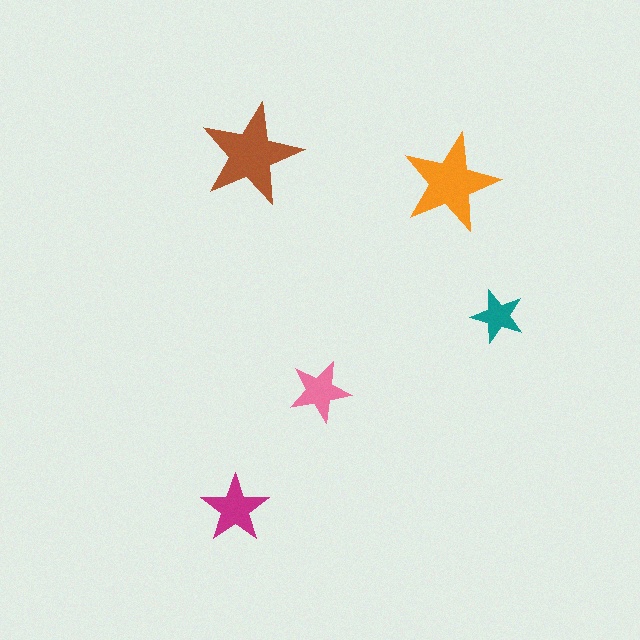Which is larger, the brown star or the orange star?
The brown one.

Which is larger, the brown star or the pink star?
The brown one.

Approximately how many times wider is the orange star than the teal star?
About 2 times wider.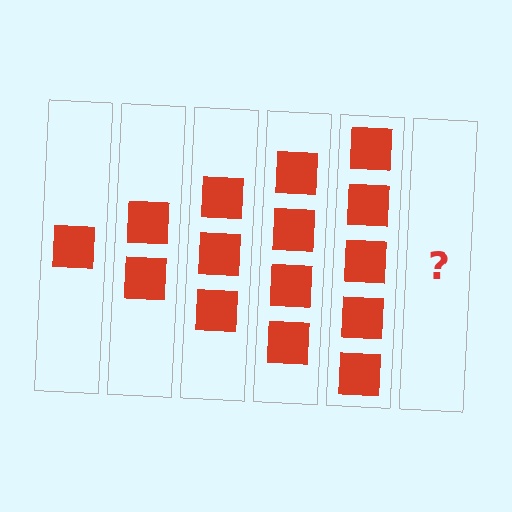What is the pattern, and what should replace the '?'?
The pattern is that each step adds one more square. The '?' should be 6 squares.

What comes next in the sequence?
The next element should be 6 squares.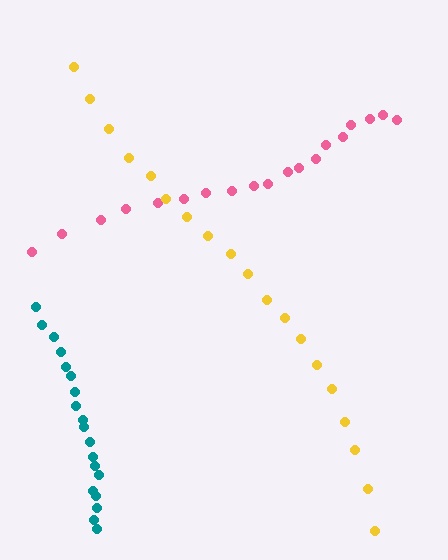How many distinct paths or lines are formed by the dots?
There are 3 distinct paths.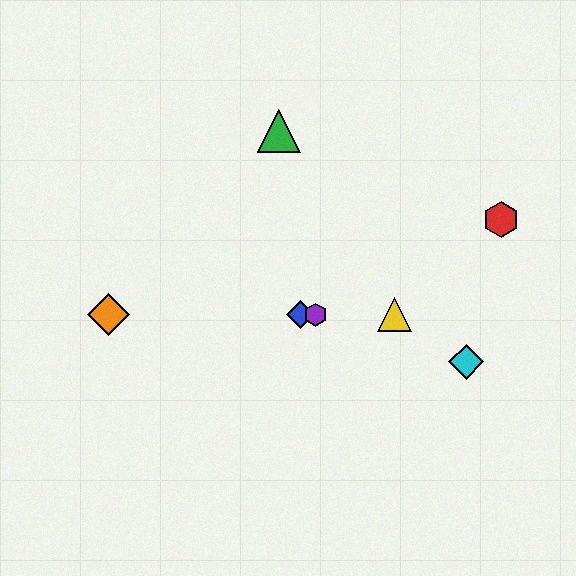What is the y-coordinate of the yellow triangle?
The yellow triangle is at y≈315.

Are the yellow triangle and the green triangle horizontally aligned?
No, the yellow triangle is at y≈315 and the green triangle is at y≈131.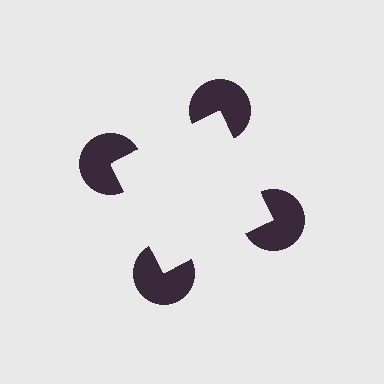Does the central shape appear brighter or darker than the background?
It typically appears slightly brighter than the background, even though no actual brightness change is drawn.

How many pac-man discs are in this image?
There are 4 — one at each vertex of the illusory square.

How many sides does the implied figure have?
4 sides.